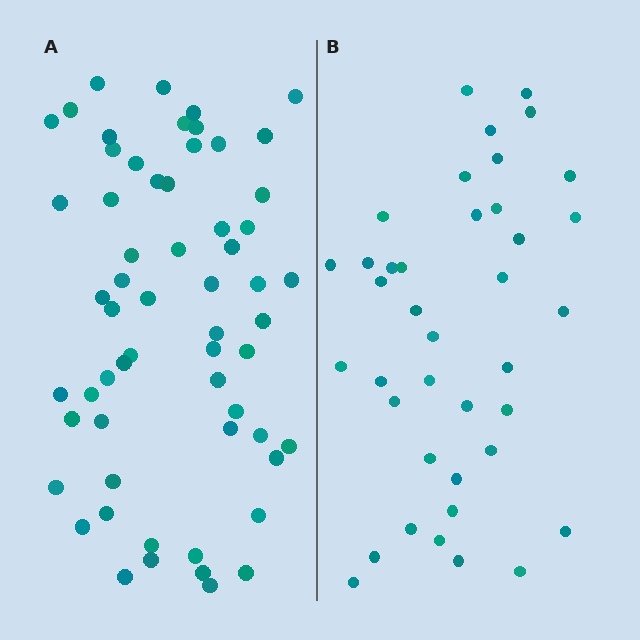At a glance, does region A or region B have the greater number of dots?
Region A (the left region) has more dots.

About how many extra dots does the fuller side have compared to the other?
Region A has approximately 20 more dots than region B.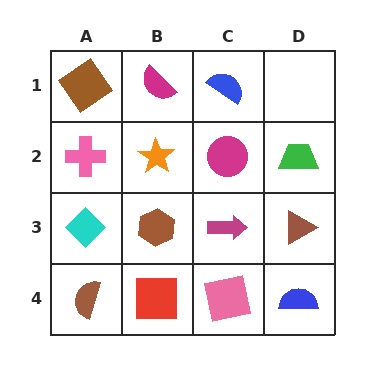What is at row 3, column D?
A brown triangle.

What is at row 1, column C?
A blue semicircle.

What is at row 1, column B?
A magenta semicircle.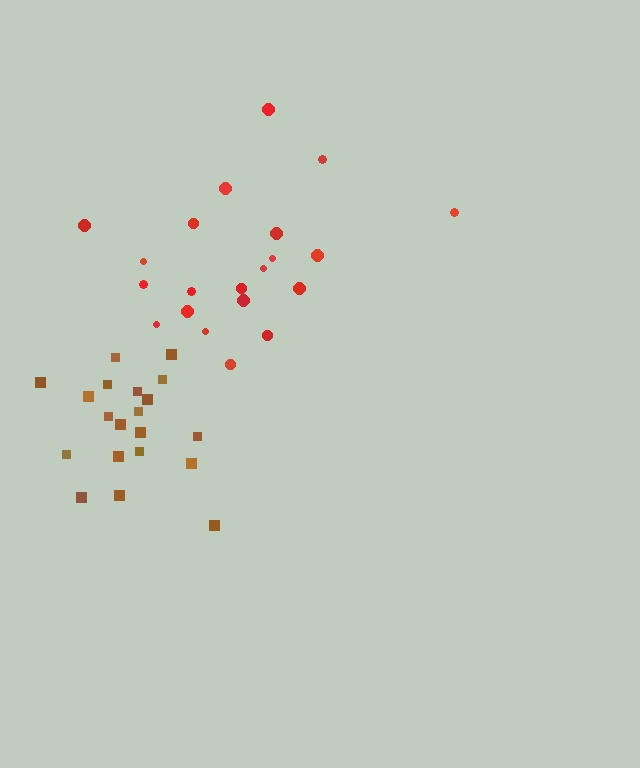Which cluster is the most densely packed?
Brown.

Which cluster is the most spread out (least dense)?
Red.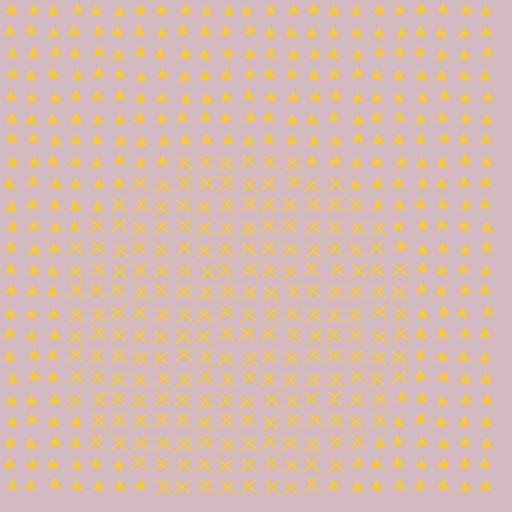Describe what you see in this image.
The image is filled with small yellow elements arranged in a uniform grid. A circle-shaped region contains X marks, while the surrounding area contains triangles. The boundary is defined purely by the change in element shape.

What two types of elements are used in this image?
The image uses X marks inside the circle region and triangles outside it.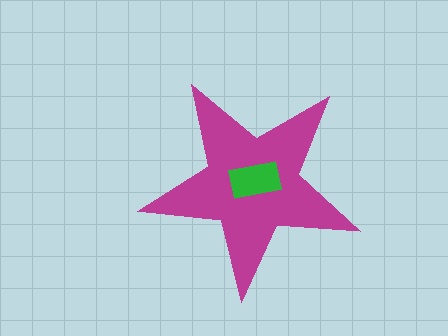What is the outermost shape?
The magenta star.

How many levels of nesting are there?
2.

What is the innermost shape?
The green rectangle.